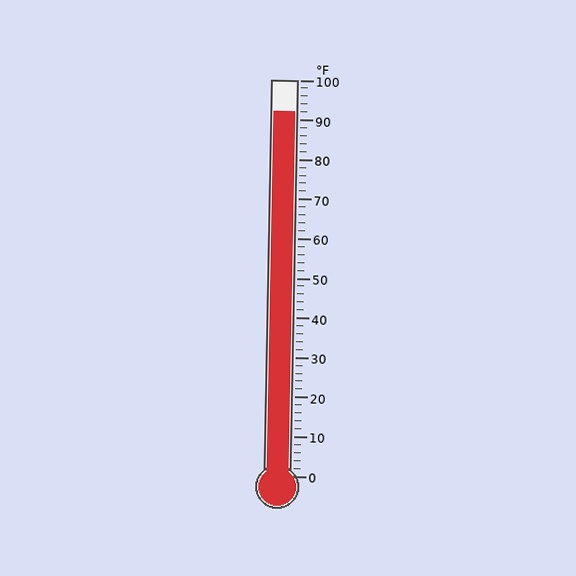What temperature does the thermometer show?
The thermometer shows approximately 92°F.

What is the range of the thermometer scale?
The thermometer scale ranges from 0°F to 100°F.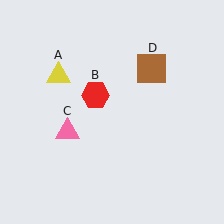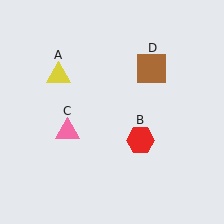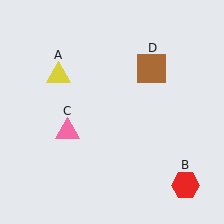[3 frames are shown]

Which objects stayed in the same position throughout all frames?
Yellow triangle (object A) and pink triangle (object C) and brown square (object D) remained stationary.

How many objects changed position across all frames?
1 object changed position: red hexagon (object B).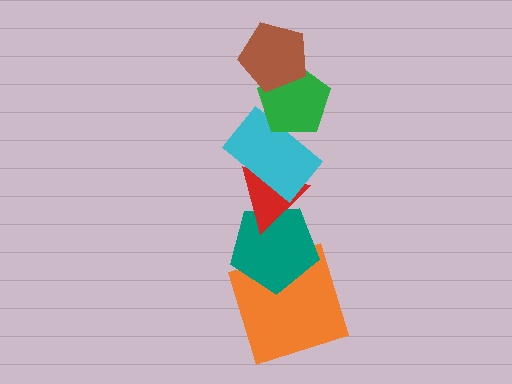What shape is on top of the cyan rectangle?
The green pentagon is on top of the cyan rectangle.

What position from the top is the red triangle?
The red triangle is 4th from the top.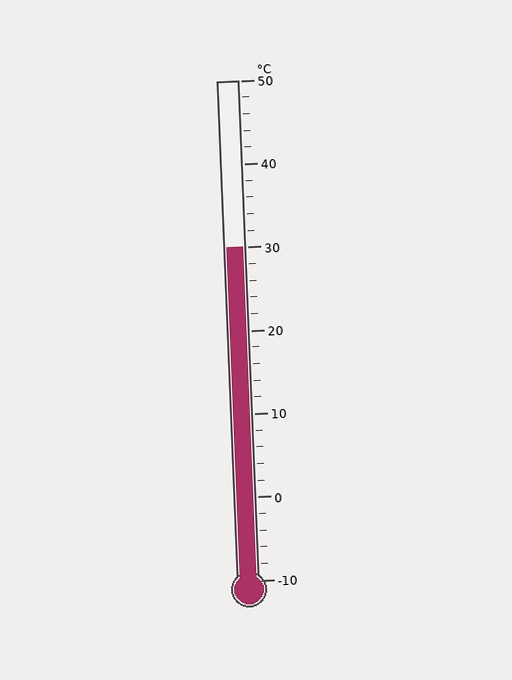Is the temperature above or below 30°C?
The temperature is at 30°C.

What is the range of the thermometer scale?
The thermometer scale ranges from -10°C to 50°C.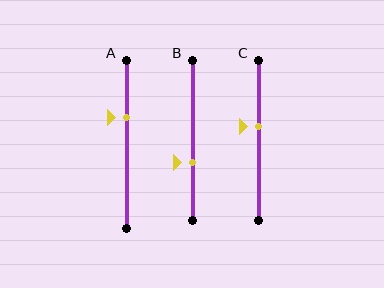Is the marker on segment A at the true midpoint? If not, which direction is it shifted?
No, the marker on segment A is shifted upward by about 16% of the segment length.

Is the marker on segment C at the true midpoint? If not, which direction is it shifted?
No, the marker on segment C is shifted upward by about 8% of the segment length.